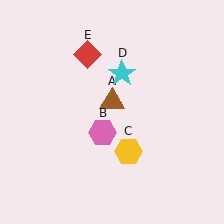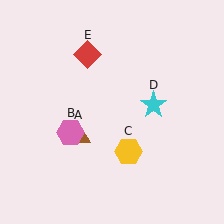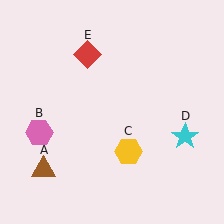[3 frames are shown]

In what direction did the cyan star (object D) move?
The cyan star (object D) moved down and to the right.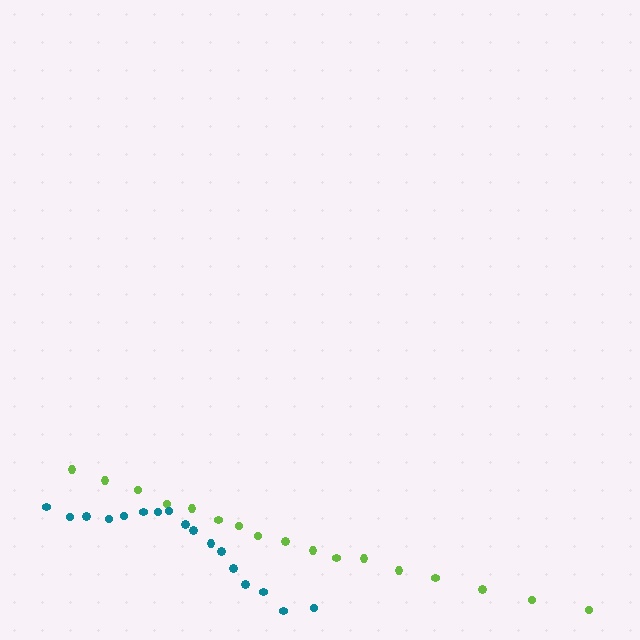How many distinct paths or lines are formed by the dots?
There are 2 distinct paths.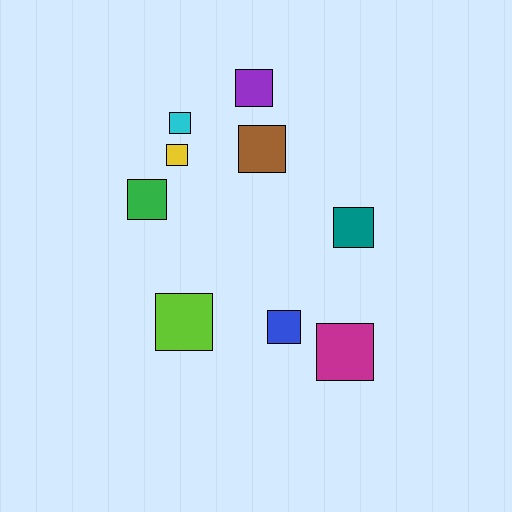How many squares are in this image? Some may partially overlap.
There are 9 squares.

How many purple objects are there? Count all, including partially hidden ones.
There is 1 purple object.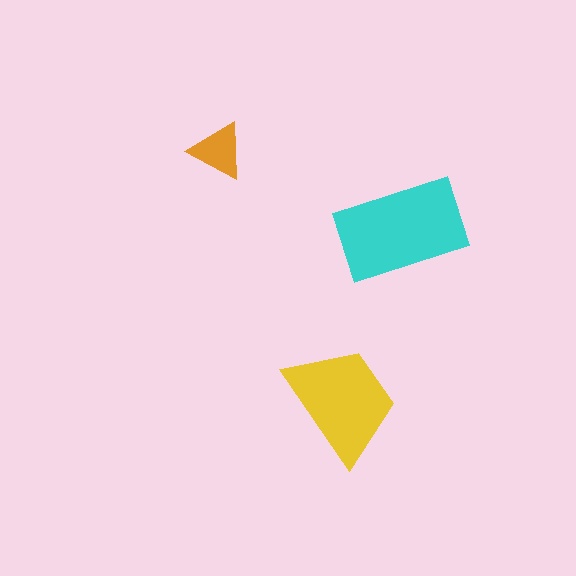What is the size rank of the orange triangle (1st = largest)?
3rd.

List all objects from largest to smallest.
The cyan rectangle, the yellow trapezoid, the orange triangle.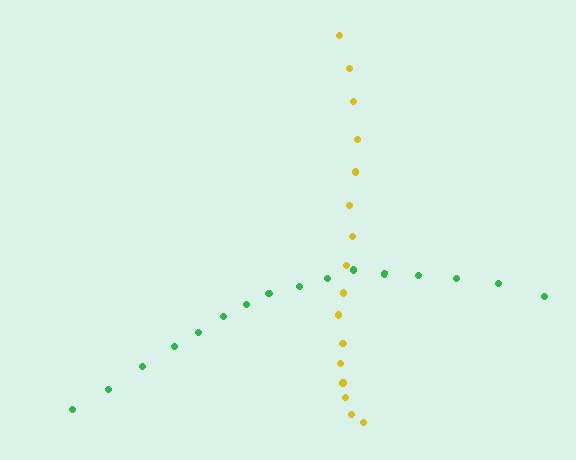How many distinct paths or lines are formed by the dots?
There are 2 distinct paths.